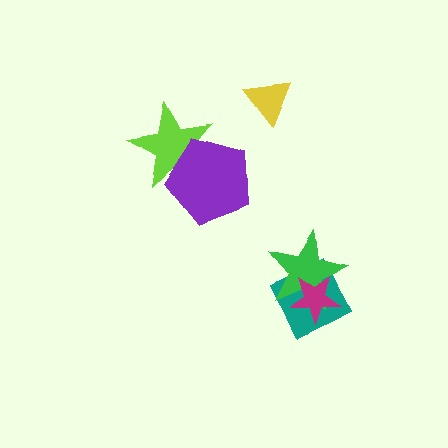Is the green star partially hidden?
Yes, it is partially covered by another shape.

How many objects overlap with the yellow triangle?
0 objects overlap with the yellow triangle.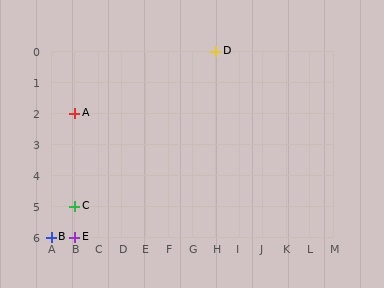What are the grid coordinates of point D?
Point D is at grid coordinates (H, 0).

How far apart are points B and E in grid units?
Points B and E are 1 column apart.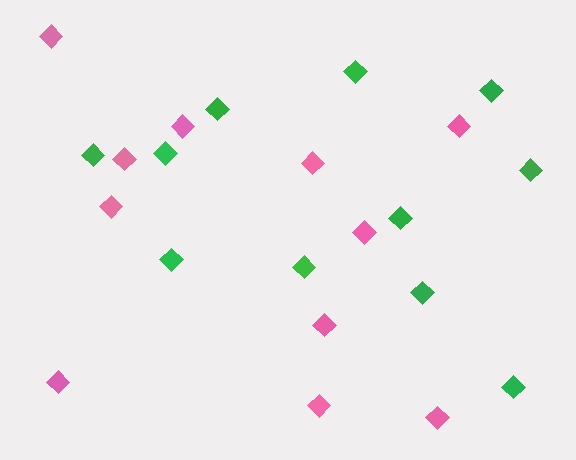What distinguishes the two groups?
There are 2 groups: one group of pink diamonds (11) and one group of green diamonds (11).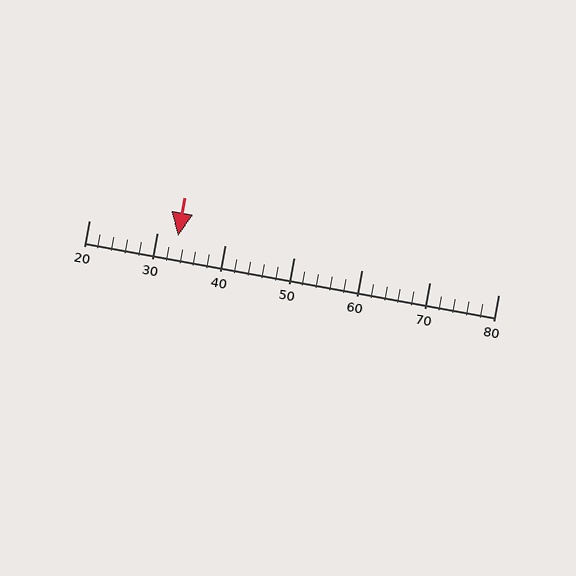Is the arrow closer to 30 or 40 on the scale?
The arrow is closer to 30.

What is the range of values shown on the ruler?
The ruler shows values from 20 to 80.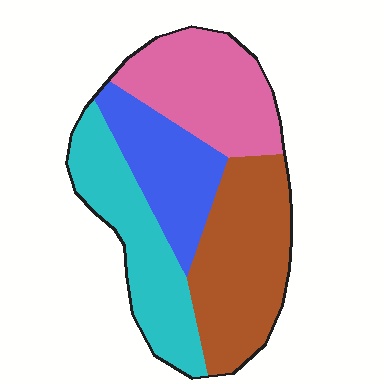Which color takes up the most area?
Brown, at roughly 30%.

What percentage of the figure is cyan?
Cyan covers around 25% of the figure.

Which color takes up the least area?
Blue, at roughly 20%.